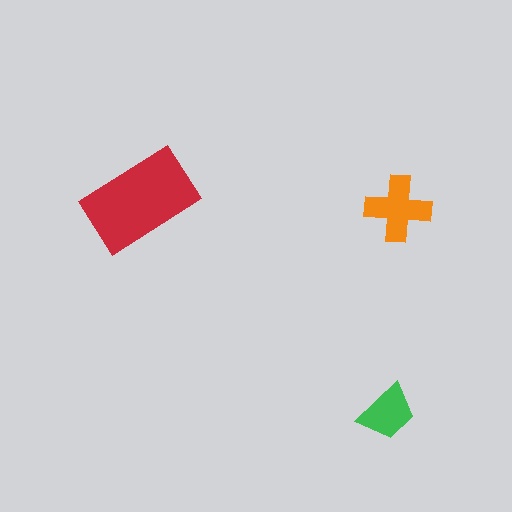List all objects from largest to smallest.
The red rectangle, the orange cross, the green trapezoid.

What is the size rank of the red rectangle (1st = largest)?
1st.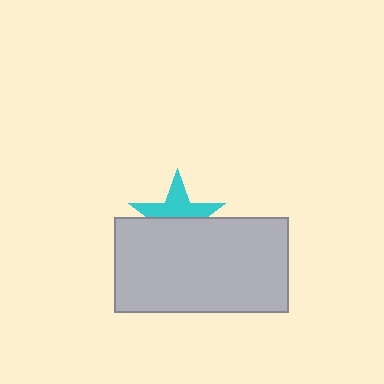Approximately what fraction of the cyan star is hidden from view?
Roughly 50% of the cyan star is hidden behind the light gray rectangle.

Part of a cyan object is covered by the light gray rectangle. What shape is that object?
It is a star.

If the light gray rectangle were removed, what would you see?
You would see the complete cyan star.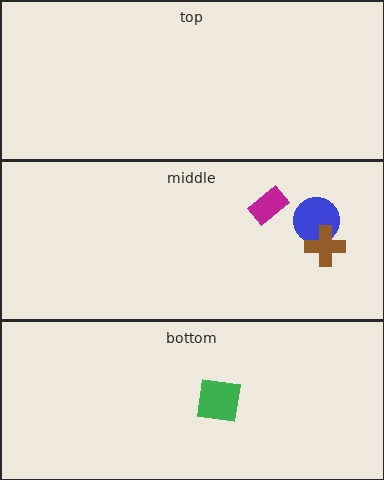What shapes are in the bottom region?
The green square.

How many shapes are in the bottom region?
1.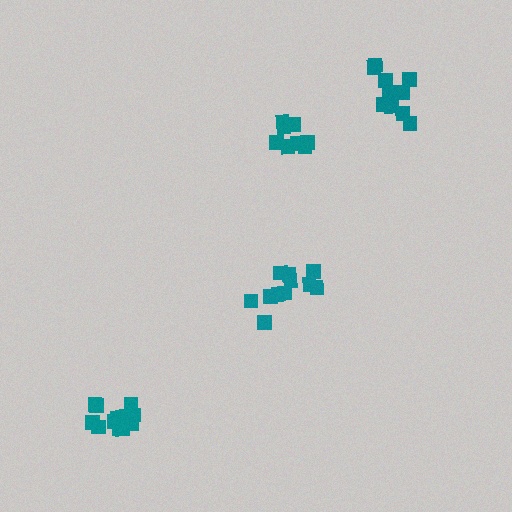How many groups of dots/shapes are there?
There are 4 groups.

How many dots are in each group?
Group 1: 9 dots, Group 2: 15 dots, Group 3: 11 dots, Group 4: 11 dots (46 total).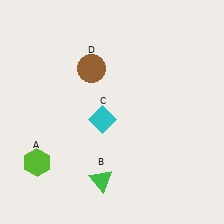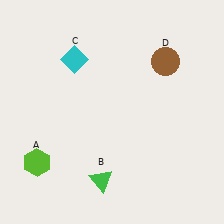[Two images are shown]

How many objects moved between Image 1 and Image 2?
2 objects moved between the two images.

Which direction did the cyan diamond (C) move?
The cyan diamond (C) moved up.